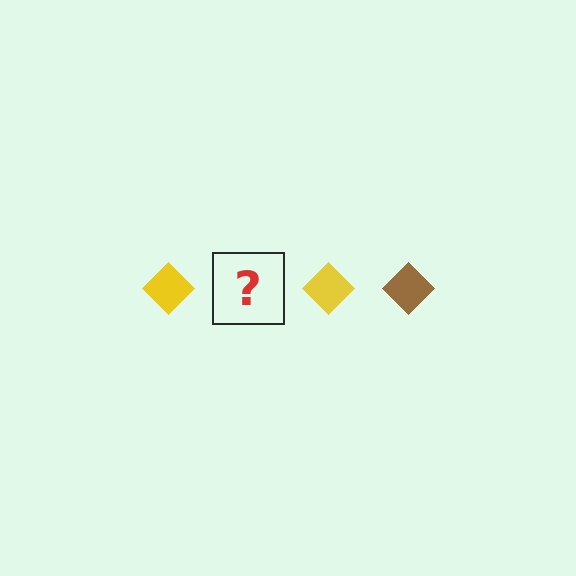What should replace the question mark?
The question mark should be replaced with a brown diamond.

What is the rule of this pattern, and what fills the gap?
The rule is that the pattern cycles through yellow, brown diamonds. The gap should be filled with a brown diamond.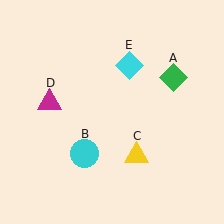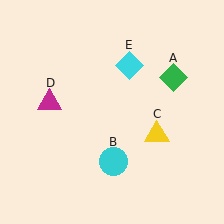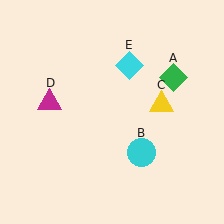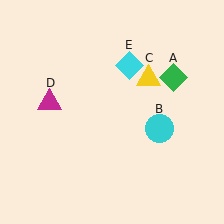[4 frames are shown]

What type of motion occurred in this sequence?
The cyan circle (object B), yellow triangle (object C) rotated counterclockwise around the center of the scene.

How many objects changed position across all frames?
2 objects changed position: cyan circle (object B), yellow triangle (object C).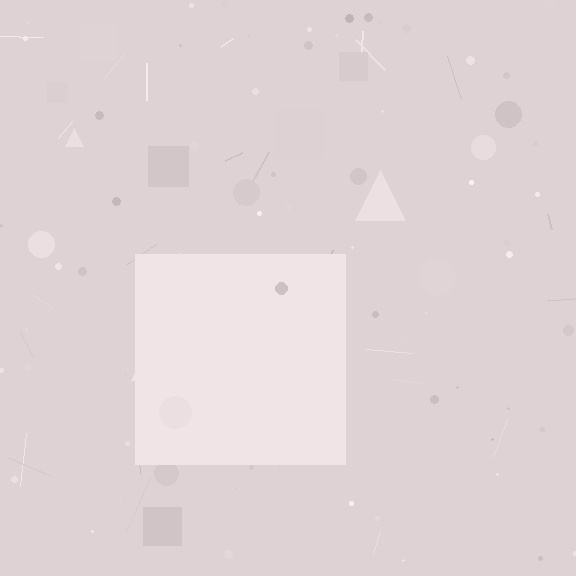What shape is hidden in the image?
A square is hidden in the image.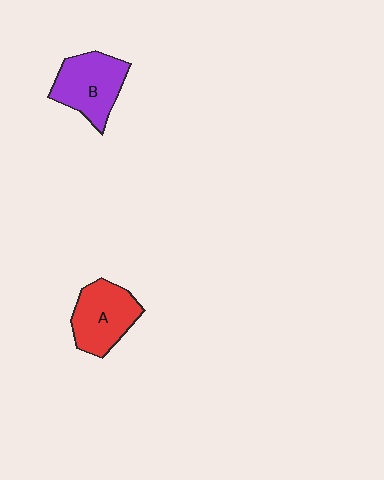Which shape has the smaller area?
Shape A (red).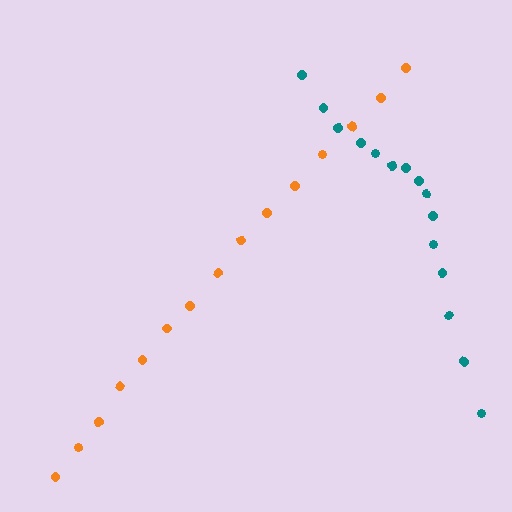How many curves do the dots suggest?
There are 2 distinct paths.